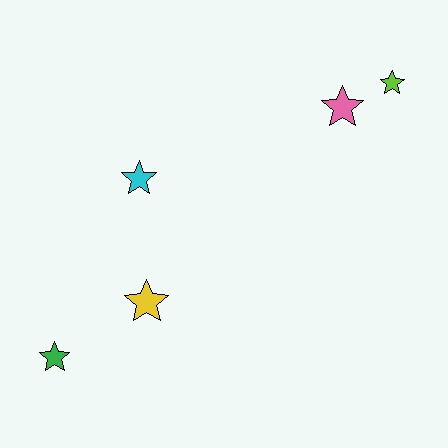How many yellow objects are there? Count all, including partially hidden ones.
There is 1 yellow object.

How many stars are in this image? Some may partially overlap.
There are 5 stars.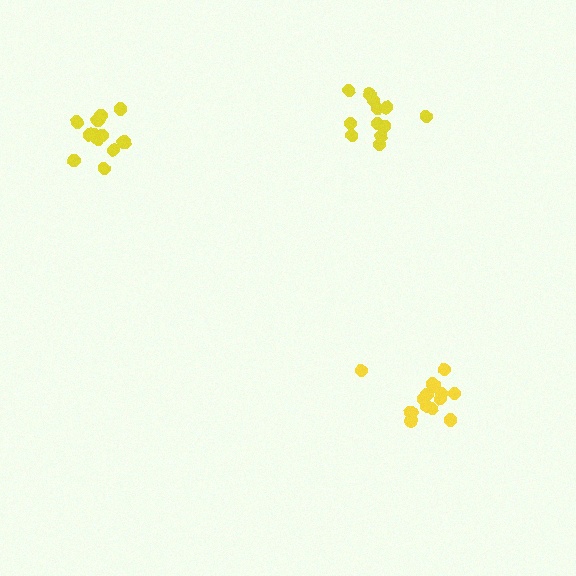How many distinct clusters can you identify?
There are 3 distinct clusters.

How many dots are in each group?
Group 1: 13 dots, Group 2: 15 dots, Group 3: 12 dots (40 total).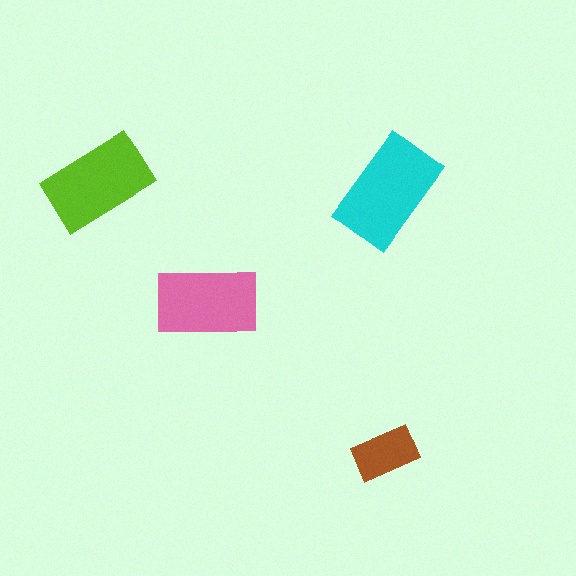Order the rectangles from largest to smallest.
the cyan one, the lime one, the pink one, the brown one.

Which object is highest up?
The lime rectangle is topmost.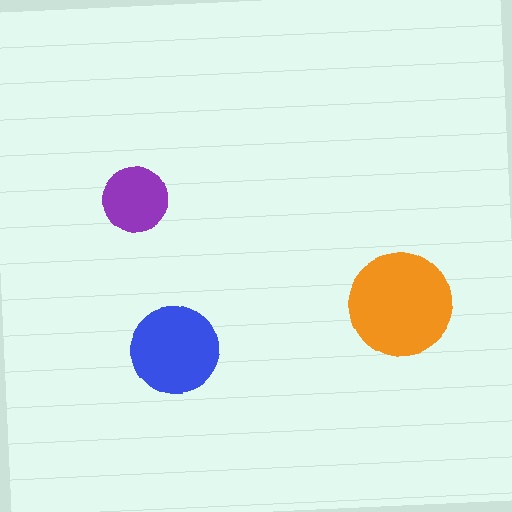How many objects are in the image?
There are 3 objects in the image.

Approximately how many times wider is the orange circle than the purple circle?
About 1.5 times wider.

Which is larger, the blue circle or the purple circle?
The blue one.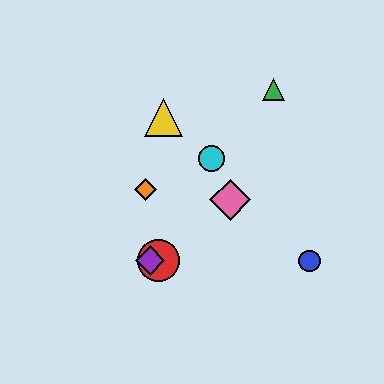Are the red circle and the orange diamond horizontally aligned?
No, the red circle is at y≈261 and the orange diamond is at y≈189.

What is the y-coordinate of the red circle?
The red circle is at y≈261.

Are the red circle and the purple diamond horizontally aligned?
Yes, both are at y≈261.